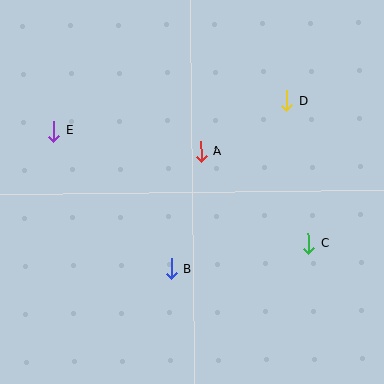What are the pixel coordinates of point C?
Point C is at (308, 243).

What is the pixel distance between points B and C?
The distance between B and C is 140 pixels.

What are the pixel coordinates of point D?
Point D is at (287, 101).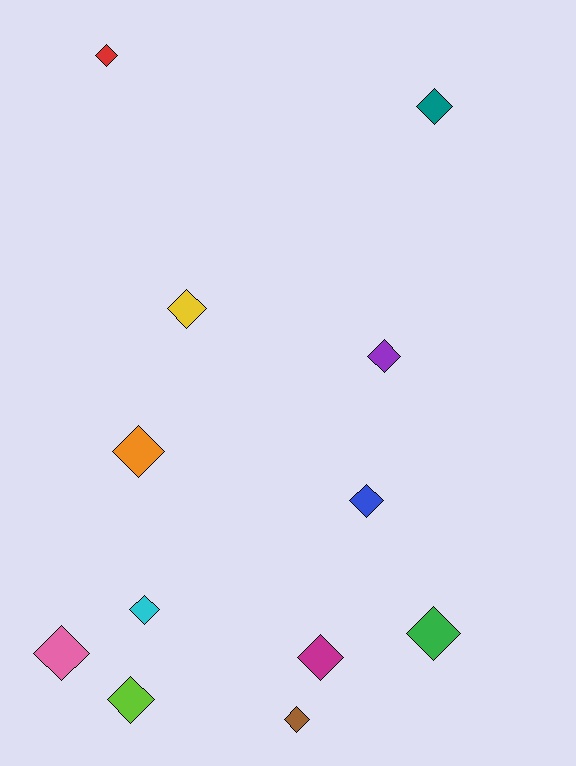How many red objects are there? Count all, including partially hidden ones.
There is 1 red object.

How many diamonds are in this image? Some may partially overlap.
There are 12 diamonds.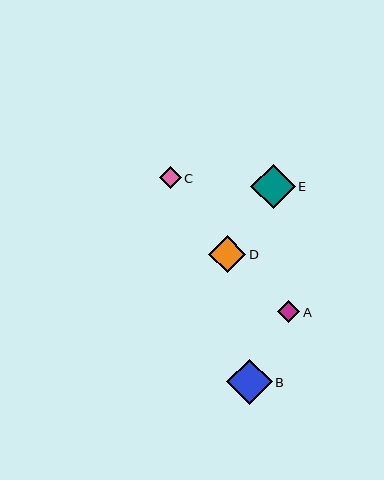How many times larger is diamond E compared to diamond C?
Diamond E is approximately 2.0 times the size of diamond C.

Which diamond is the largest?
Diamond B is the largest with a size of approximately 46 pixels.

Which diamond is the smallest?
Diamond A is the smallest with a size of approximately 22 pixels.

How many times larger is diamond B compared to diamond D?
Diamond B is approximately 1.2 times the size of diamond D.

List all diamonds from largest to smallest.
From largest to smallest: B, E, D, C, A.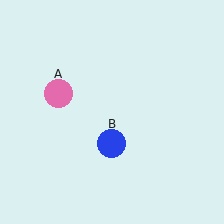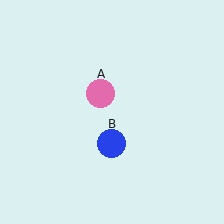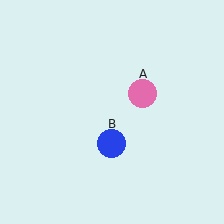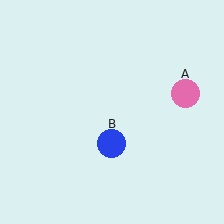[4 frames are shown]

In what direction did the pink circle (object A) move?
The pink circle (object A) moved right.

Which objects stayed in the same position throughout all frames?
Blue circle (object B) remained stationary.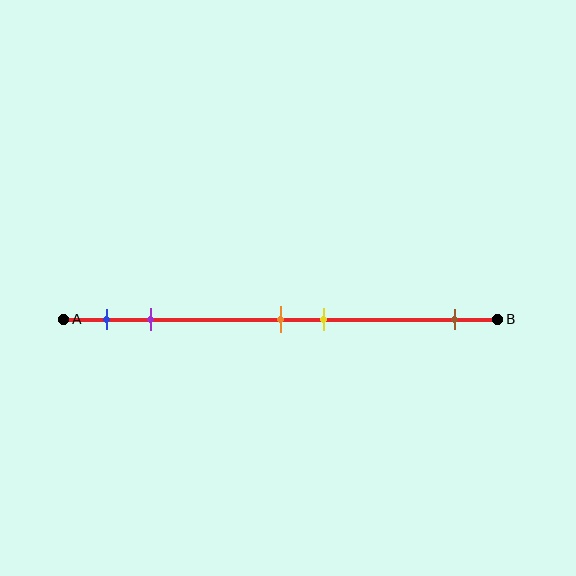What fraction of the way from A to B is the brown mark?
The brown mark is approximately 90% (0.9) of the way from A to B.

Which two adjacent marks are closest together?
The orange and yellow marks are the closest adjacent pair.